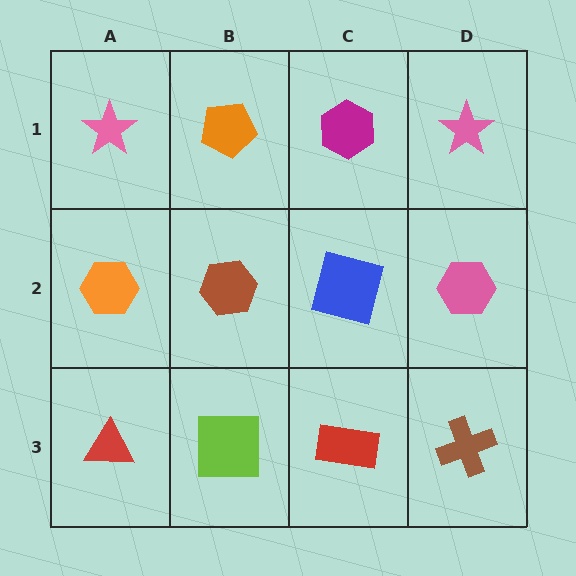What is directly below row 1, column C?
A blue square.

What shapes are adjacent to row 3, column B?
A brown hexagon (row 2, column B), a red triangle (row 3, column A), a red rectangle (row 3, column C).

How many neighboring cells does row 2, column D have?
3.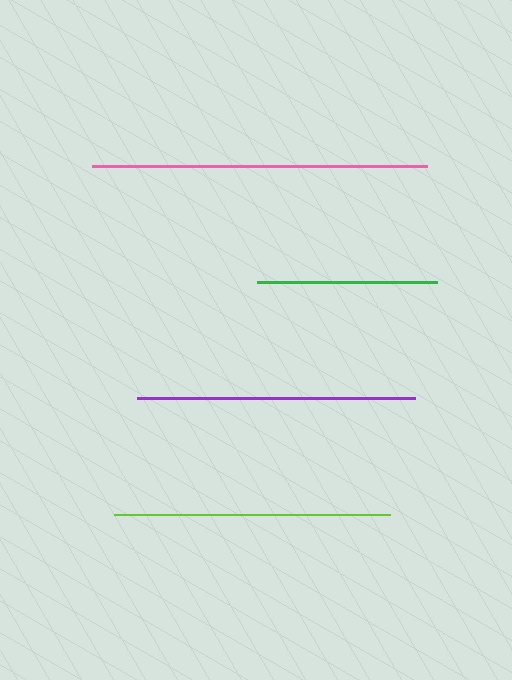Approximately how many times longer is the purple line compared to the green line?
The purple line is approximately 1.5 times the length of the green line.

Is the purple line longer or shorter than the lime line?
The purple line is longer than the lime line.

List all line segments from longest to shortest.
From longest to shortest: pink, purple, lime, green.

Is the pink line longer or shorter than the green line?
The pink line is longer than the green line.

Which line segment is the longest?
The pink line is the longest at approximately 336 pixels.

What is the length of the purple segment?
The purple segment is approximately 277 pixels long.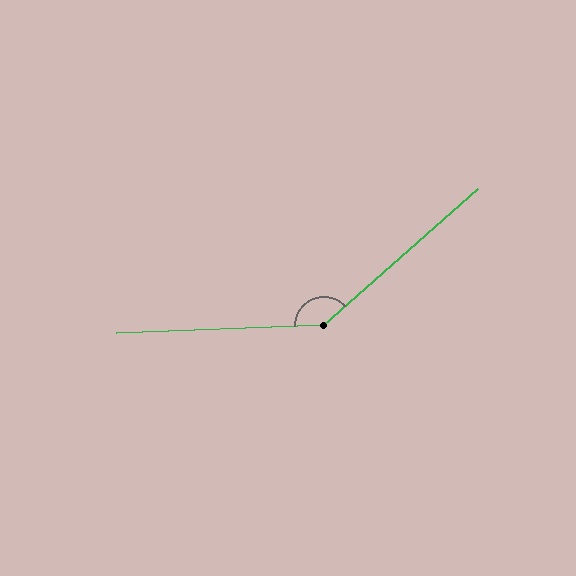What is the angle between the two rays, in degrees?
Approximately 141 degrees.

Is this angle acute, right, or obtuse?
It is obtuse.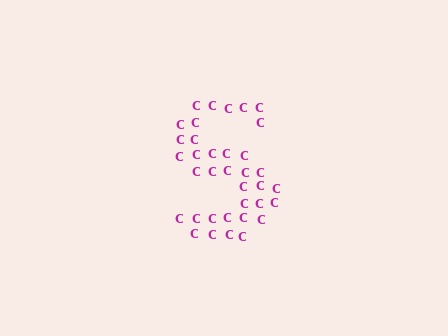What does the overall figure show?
The overall figure shows the letter S.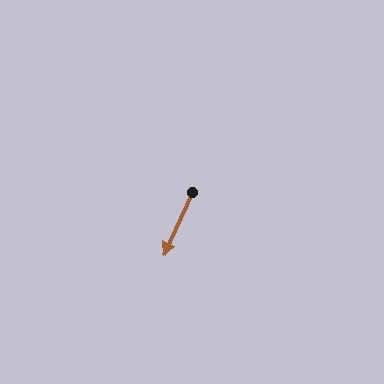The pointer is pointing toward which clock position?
Roughly 7 o'clock.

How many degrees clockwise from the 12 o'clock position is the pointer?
Approximately 204 degrees.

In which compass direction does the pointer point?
Southwest.